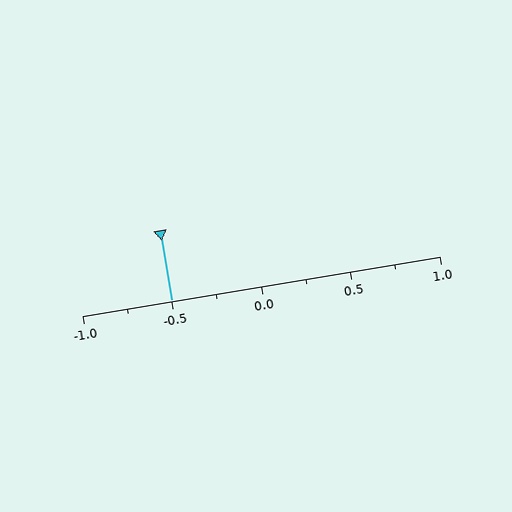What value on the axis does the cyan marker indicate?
The marker indicates approximately -0.5.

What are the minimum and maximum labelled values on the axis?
The axis runs from -1.0 to 1.0.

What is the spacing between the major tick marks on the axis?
The major ticks are spaced 0.5 apart.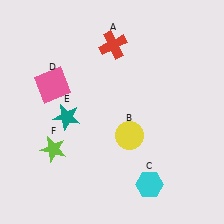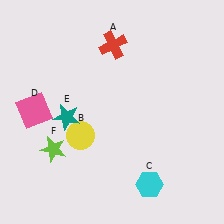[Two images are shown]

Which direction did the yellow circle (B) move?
The yellow circle (B) moved left.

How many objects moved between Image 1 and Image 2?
2 objects moved between the two images.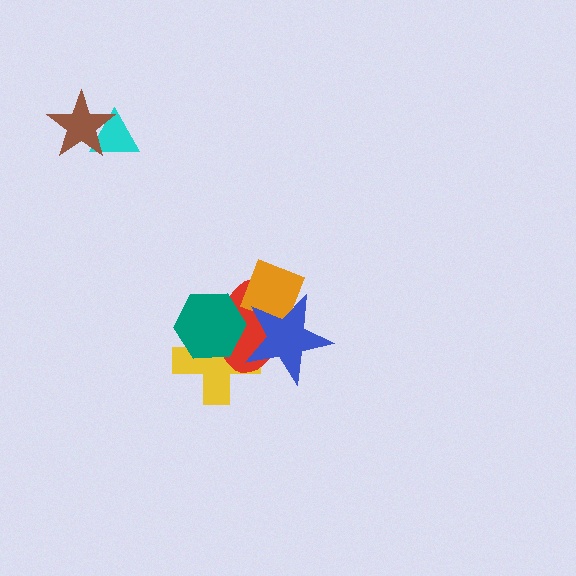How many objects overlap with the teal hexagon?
2 objects overlap with the teal hexagon.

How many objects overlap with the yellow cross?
3 objects overlap with the yellow cross.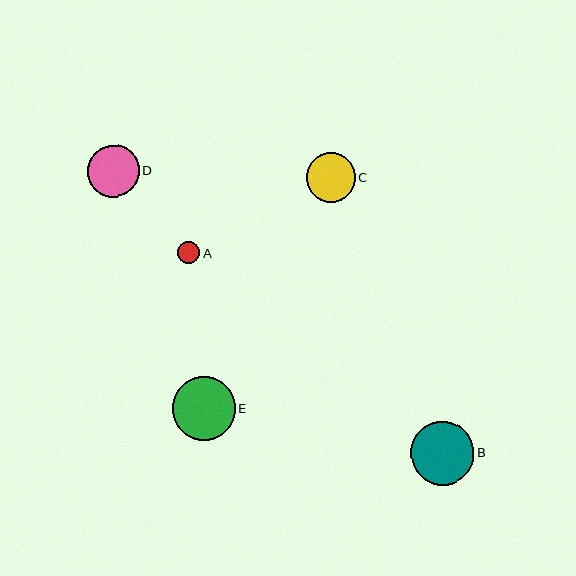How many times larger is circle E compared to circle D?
Circle E is approximately 1.2 times the size of circle D.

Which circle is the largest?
Circle B is the largest with a size of approximately 63 pixels.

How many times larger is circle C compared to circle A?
Circle C is approximately 2.2 times the size of circle A.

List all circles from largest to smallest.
From largest to smallest: B, E, D, C, A.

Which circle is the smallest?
Circle A is the smallest with a size of approximately 23 pixels.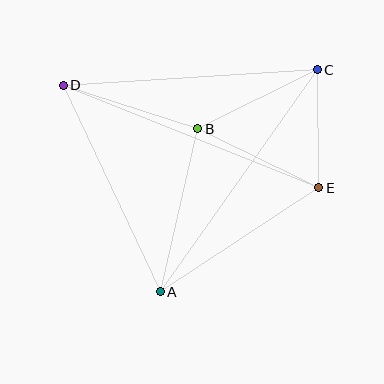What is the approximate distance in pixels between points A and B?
The distance between A and B is approximately 167 pixels.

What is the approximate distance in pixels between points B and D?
The distance between B and D is approximately 141 pixels.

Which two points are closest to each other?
Points C and E are closest to each other.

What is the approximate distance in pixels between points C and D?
The distance between C and D is approximately 254 pixels.